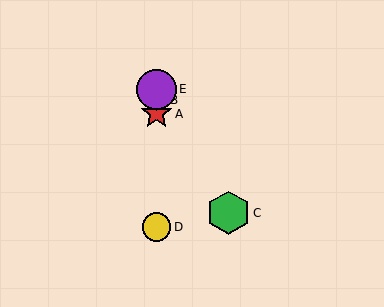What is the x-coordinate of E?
Object E is at x≈157.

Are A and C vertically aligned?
No, A is at x≈157 and C is at x≈228.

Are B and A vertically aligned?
Yes, both are at x≈157.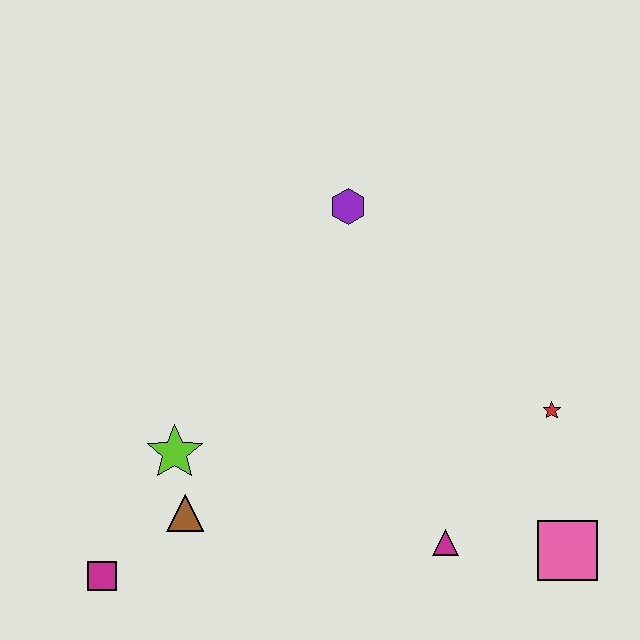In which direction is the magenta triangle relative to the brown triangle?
The magenta triangle is to the right of the brown triangle.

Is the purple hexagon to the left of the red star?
Yes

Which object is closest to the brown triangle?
The lime star is closest to the brown triangle.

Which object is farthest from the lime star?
The pink square is farthest from the lime star.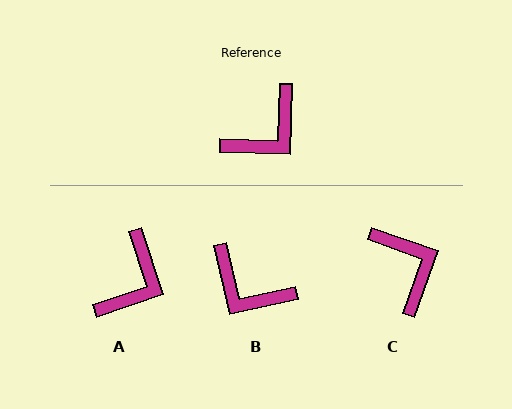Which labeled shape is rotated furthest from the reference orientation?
B, about 76 degrees away.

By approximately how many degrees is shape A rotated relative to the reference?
Approximately 20 degrees counter-clockwise.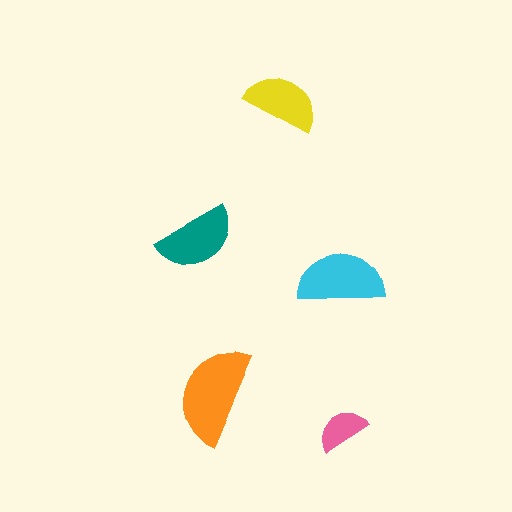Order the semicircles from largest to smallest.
the orange one, the cyan one, the teal one, the yellow one, the pink one.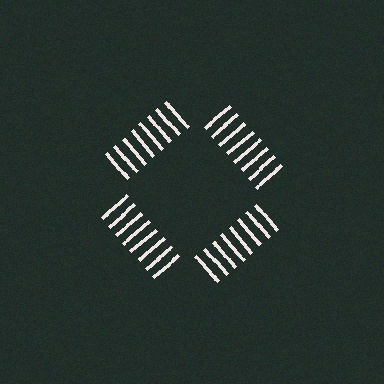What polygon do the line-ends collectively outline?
An illusory square — the line segments terminate on its edges but no continuous stroke is drawn.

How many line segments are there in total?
32 — 8 along each of the 4 edges.